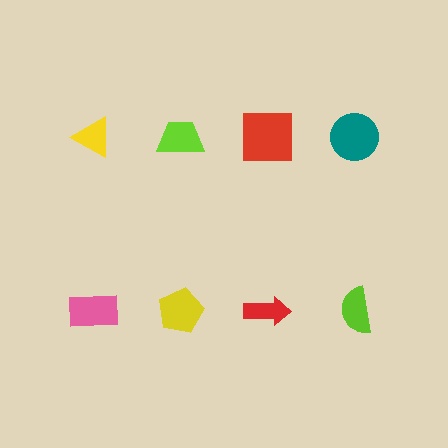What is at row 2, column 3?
A red arrow.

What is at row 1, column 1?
A yellow triangle.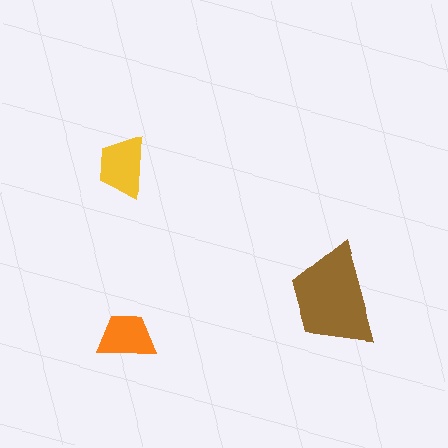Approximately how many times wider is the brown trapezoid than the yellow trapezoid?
About 1.5 times wider.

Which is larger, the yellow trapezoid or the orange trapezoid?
The yellow one.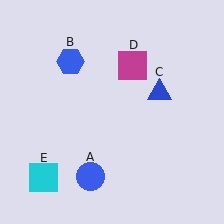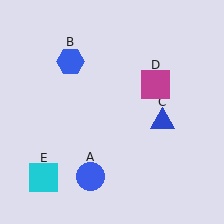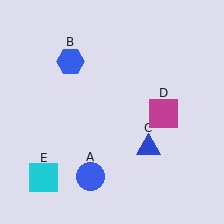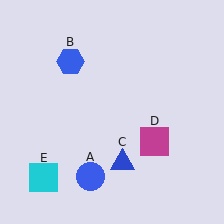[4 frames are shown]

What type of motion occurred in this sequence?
The blue triangle (object C), magenta square (object D) rotated clockwise around the center of the scene.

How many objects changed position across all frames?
2 objects changed position: blue triangle (object C), magenta square (object D).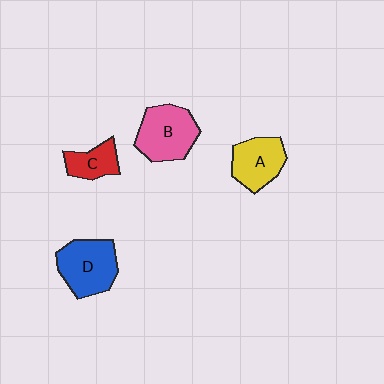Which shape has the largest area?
Shape B (pink).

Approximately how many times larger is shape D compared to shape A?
Approximately 1.3 times.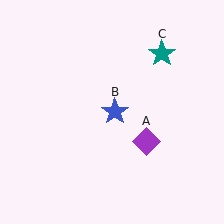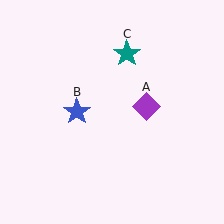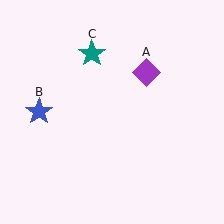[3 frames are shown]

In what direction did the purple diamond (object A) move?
The purple diamond (object A) moved up.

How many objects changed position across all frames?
3 objects changed position: purple diamond (object A), blue star (object B), teal star (object C).